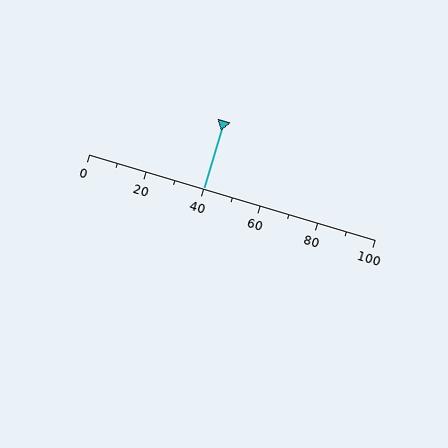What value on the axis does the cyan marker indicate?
The marker indicates approximately 40.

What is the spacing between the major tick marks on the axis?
The major ticks are spaced 20 apart.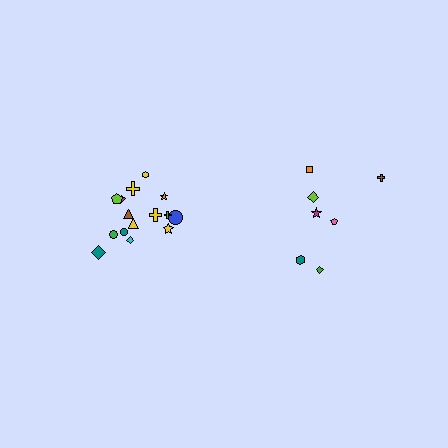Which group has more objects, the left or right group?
The left group.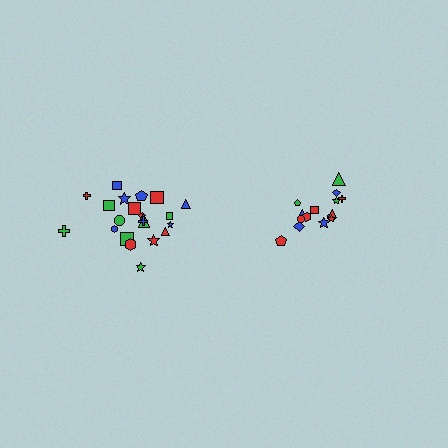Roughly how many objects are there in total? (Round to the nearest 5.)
Roughly 35 objects in total.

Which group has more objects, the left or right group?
The left group.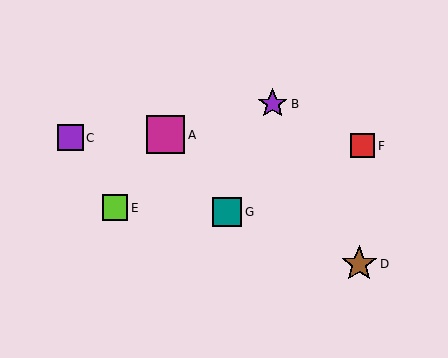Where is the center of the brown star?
The center of the brown star is at (359, 264).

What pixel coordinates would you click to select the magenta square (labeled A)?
Click at (165, 135) to select the magenta square A.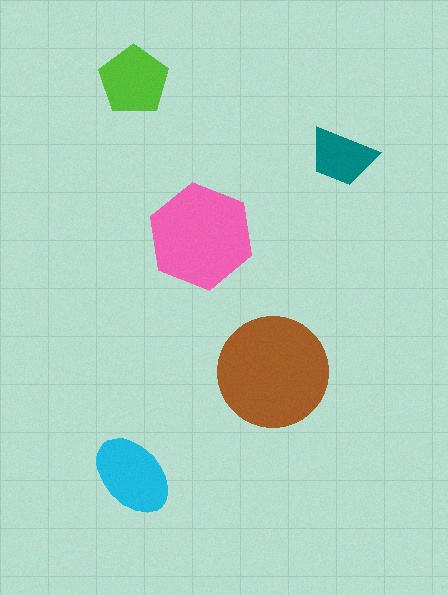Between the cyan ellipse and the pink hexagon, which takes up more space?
The pink hexagon.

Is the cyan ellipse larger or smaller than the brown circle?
Smaller.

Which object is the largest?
The brown circle.